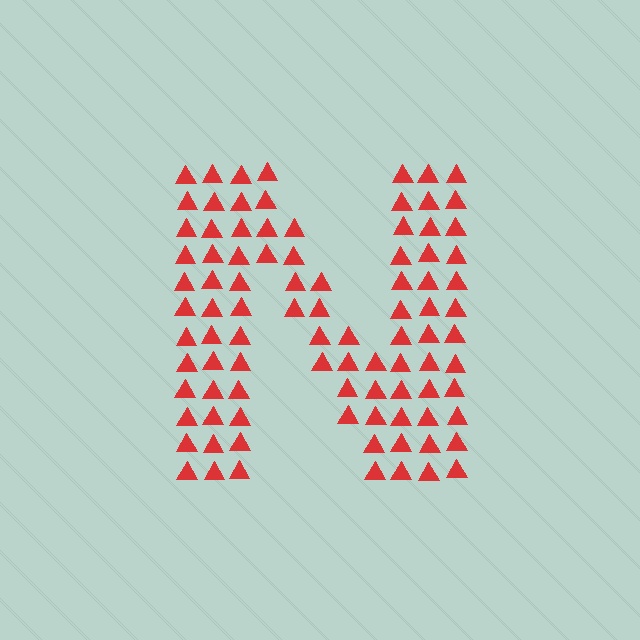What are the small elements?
The small elements are triangles.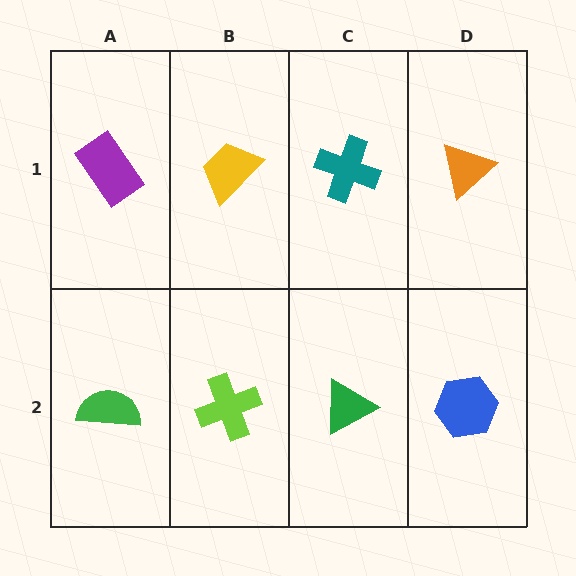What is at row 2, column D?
A blue hexagon.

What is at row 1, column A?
A purple rectangle.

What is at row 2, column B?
A lime cross.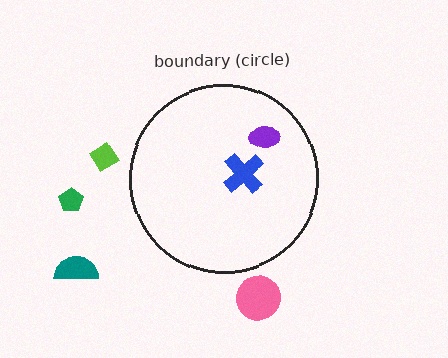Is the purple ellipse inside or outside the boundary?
Inside.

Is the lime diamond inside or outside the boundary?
Outside.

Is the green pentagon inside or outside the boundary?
Outside.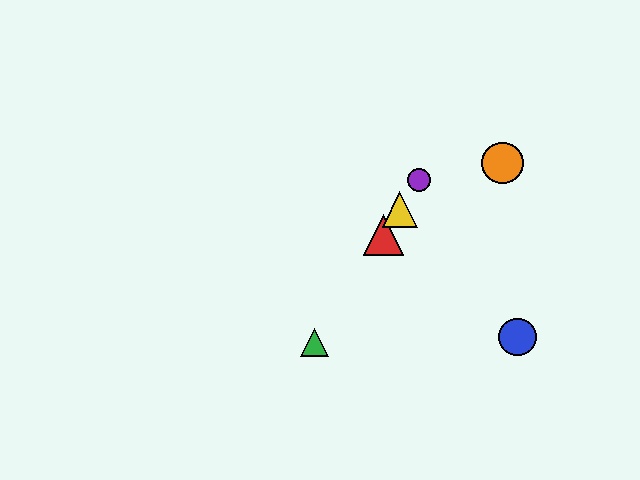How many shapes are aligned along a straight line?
4 shapes (the red triangle, the green triangle, the yellow triangle, the purple circle) are aligned along a straight line.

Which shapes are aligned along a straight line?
The red triangle, the green triangle, the yellow triangle, the purple circle are aligned along a straight line.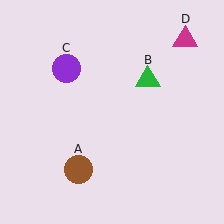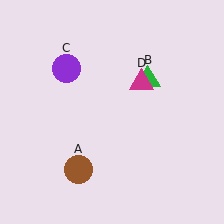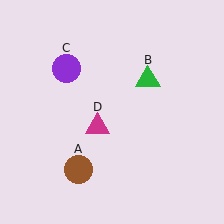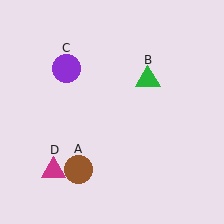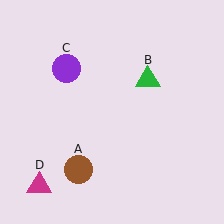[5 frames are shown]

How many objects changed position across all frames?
1 object changed position: magenta triangle (object D).